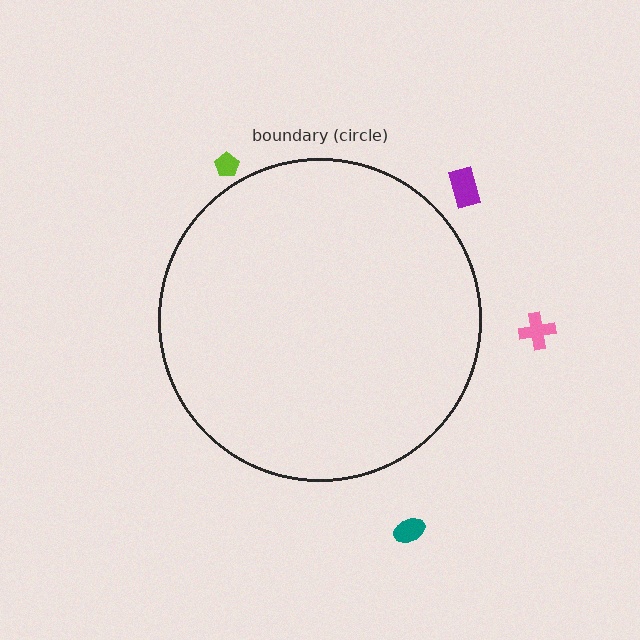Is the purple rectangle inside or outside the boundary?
Outside.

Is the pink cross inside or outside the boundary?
Outside.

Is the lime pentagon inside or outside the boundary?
Outside.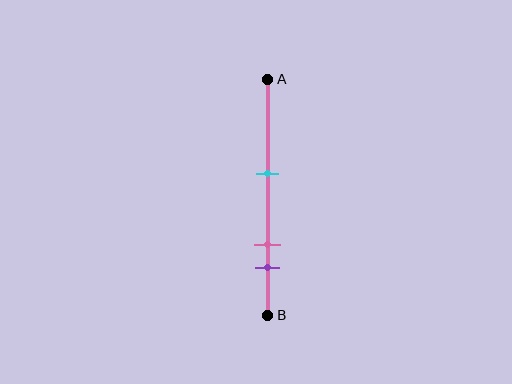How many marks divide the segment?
There are 3 marks dividing the segment.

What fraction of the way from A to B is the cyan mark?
The cyan mark is approximately 40% (0.4) of the way from A to B.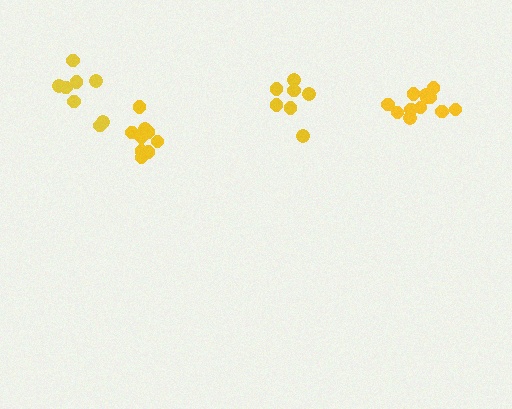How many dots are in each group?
Group 1: 7 dots, Group 2: 9 dots, Group 3: 12 dots, Group 4: 8 dots (36 total).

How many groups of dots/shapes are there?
There are 4 groups.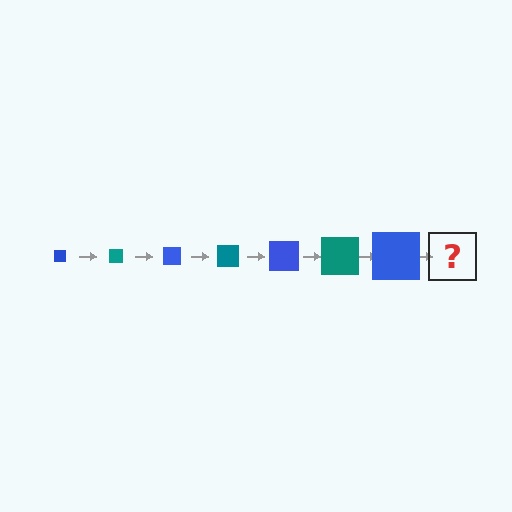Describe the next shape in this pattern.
It should be a teal square, larger than the previous one.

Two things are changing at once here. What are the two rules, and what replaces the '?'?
The two rules are that the square grows larger each step and the color cycles through blue and teal. The '?' should be a teal square, larger than the previous one.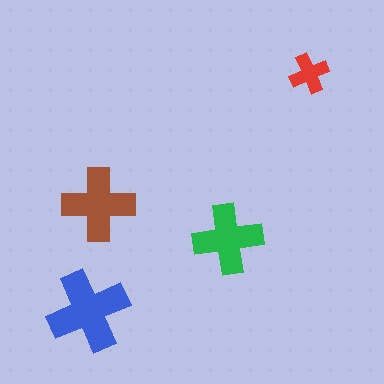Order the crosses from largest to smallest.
the blue one, the brown one, the green one, the red one.